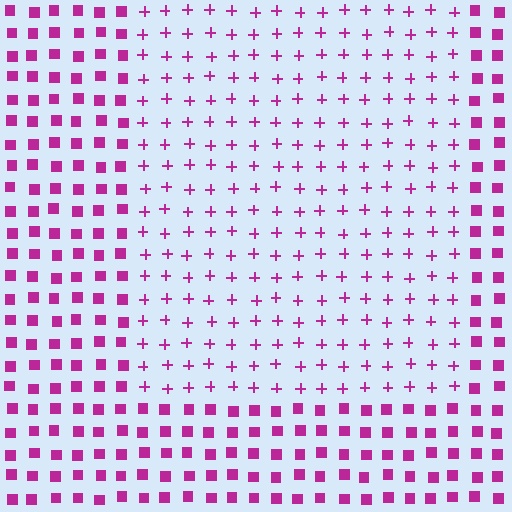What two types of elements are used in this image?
The image uses plus signs inside the rectangle region and squares outside it.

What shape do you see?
I see a rectangle.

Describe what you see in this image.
The image is filled with small magenta elements arranged in a uniform grid. A rectangle-shaped region contains plus signs, while the surrounding area contains squares. The boundary is defined purely by the change in element shape.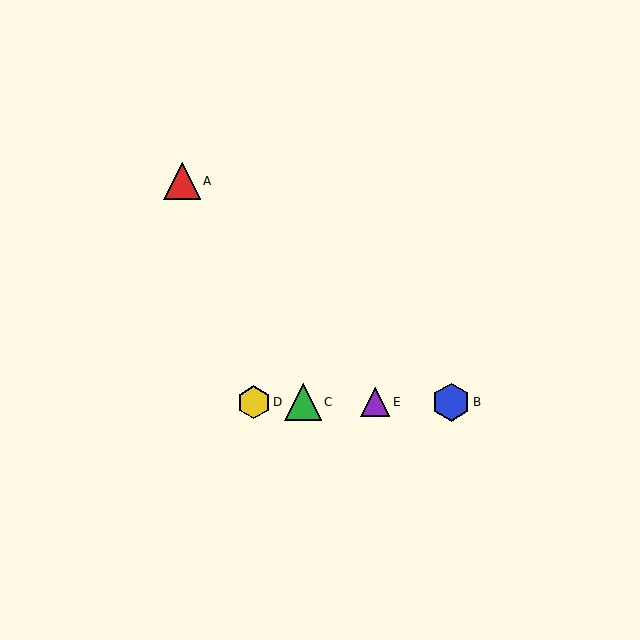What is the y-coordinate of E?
Object E is at y≈402.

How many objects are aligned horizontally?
4 objects (B, C, D, E) are aligned horizontally.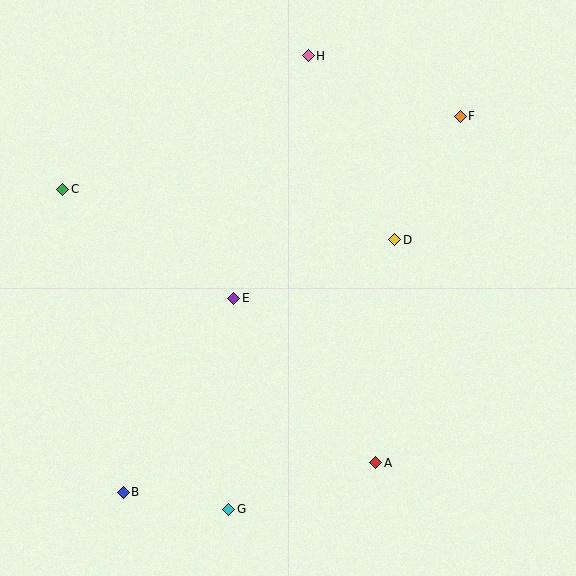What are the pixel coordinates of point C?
Point C is at (63, 189).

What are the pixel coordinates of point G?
Point G is at (229, 509).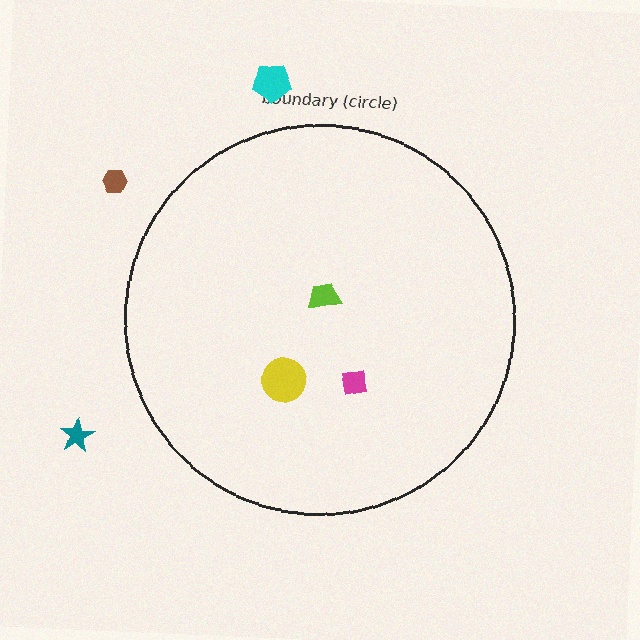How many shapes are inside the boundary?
3 inside, 3 outside.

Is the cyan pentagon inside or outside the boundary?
Outside.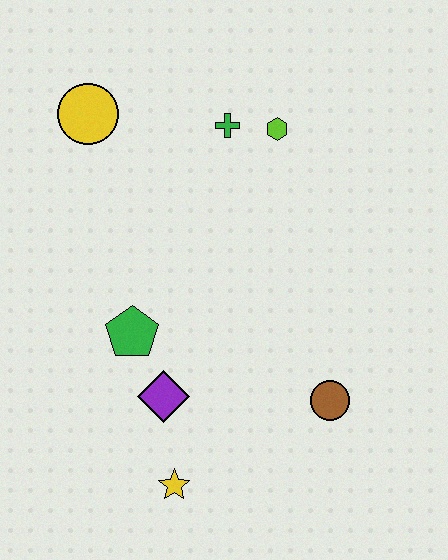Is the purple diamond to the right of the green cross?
No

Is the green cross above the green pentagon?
Yes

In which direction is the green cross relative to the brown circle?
The green cross is above the brown circle.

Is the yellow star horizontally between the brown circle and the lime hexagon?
No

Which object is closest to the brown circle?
The purple diamond is closest to the brown circle.